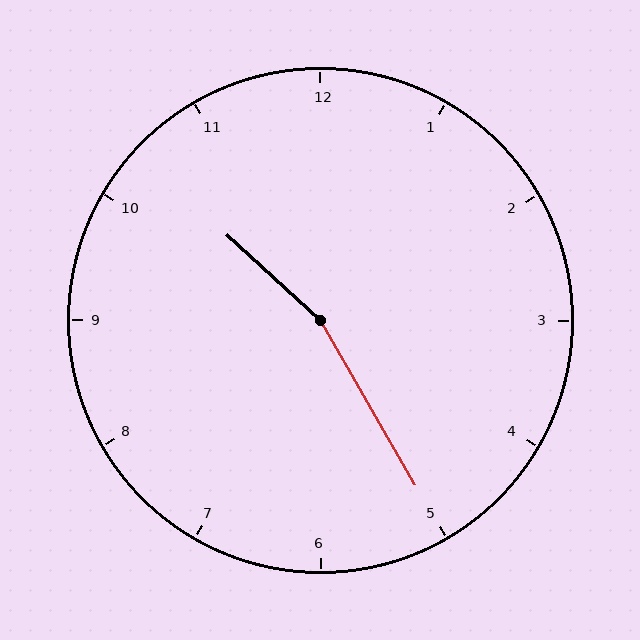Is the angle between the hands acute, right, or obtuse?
It is obtuse.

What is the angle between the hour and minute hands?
Approximately 162 degrees.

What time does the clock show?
10:25.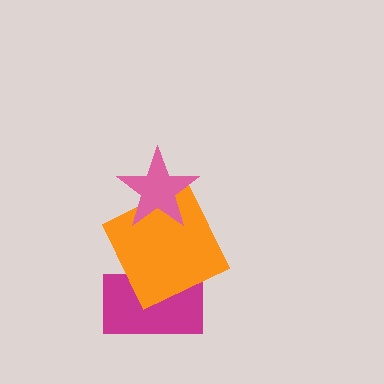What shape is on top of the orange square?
The pink star is on top of the orange square.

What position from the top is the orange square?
The orange square is 2nd from the top.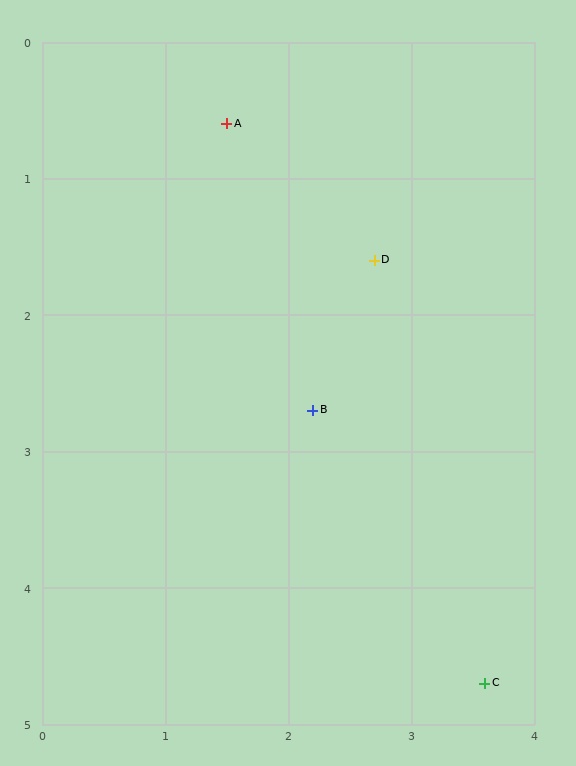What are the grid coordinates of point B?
Point B is at approximately (2.2, 2.7).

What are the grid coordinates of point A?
Point A is at approximately (1.5, 0.6).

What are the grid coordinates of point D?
Point D is at approximately (2.7, 1.6).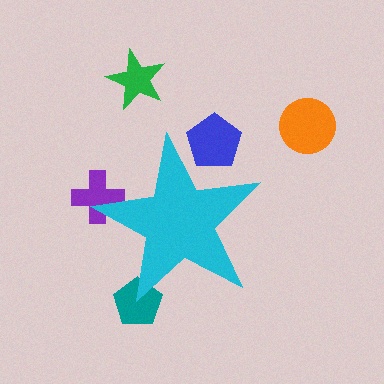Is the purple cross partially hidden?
Yes, the purple cross is partially hidden behind the cyan star.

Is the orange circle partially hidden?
No, the orange circle is fully visible.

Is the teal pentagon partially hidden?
Yes, the teal pentagon is partially hidden behind the cyan star.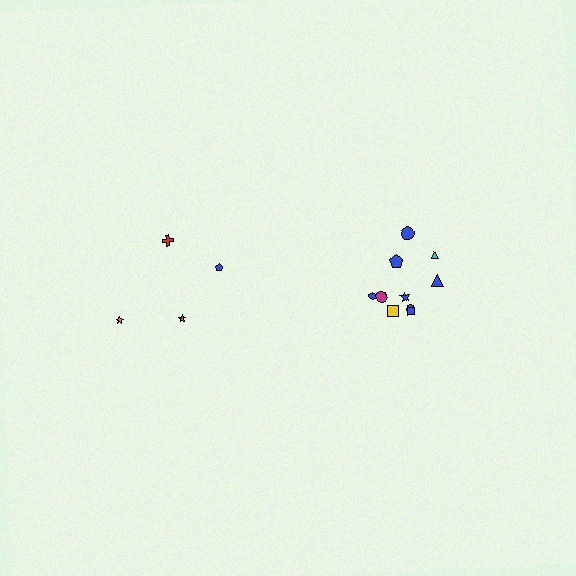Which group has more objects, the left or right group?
The right group.